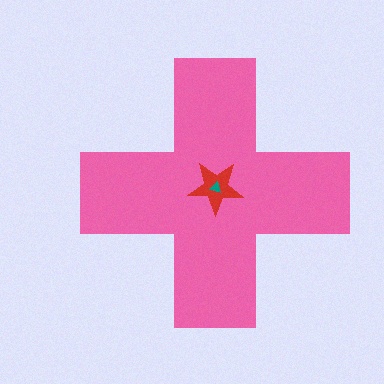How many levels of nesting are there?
3.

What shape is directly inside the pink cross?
The red star.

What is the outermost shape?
The pink cross.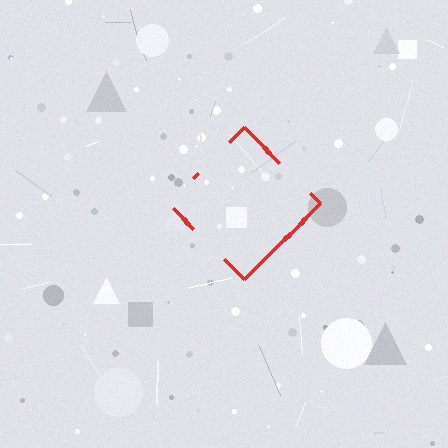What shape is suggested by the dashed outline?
The dashed outline suggests a diamond.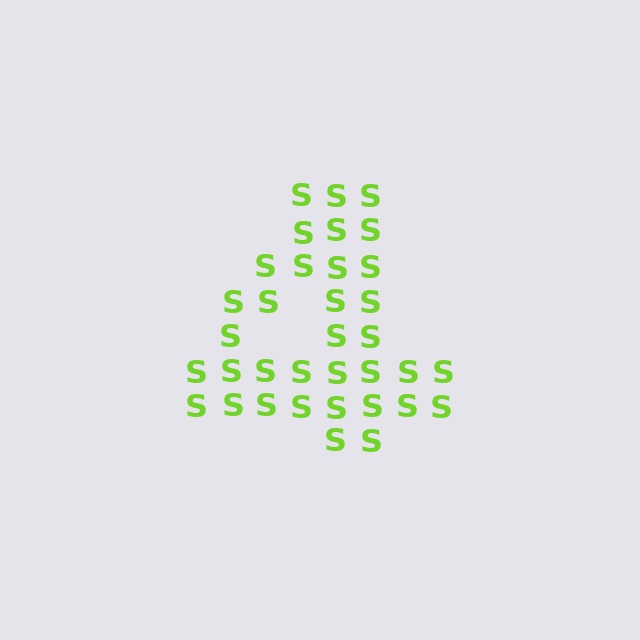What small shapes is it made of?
It is made of small letter S's.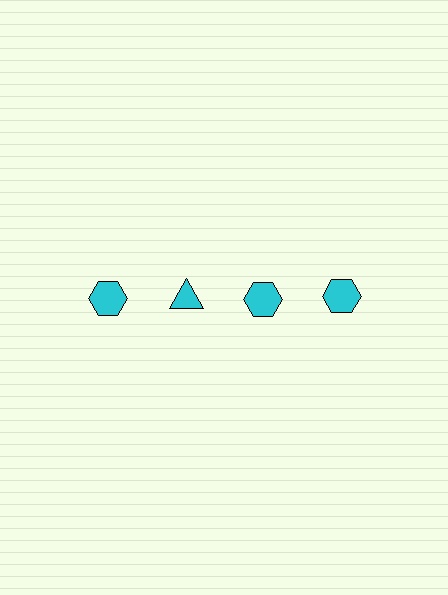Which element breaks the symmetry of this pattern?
The cyan triangle in the top row, second from left column breaks the symmetry. All other shapes are cyan hexagons.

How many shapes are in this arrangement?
There are 4 shapes arranged in a grid pattern.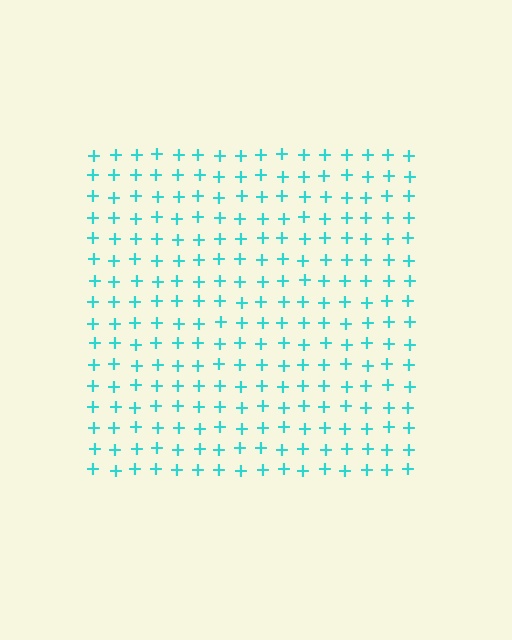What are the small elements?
The small elements are plus signs.